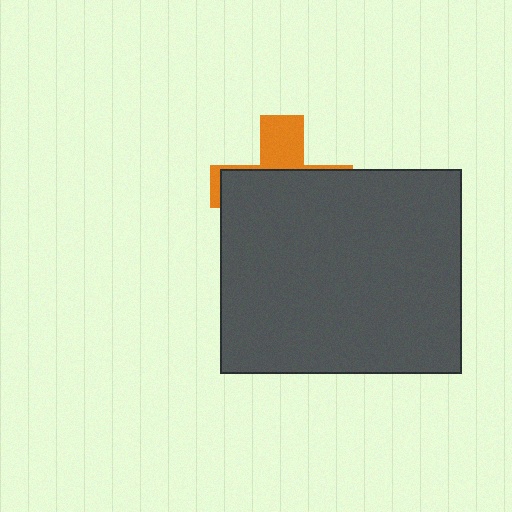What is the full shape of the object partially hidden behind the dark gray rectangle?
The partially hidden object is an orange cross.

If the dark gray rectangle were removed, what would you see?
You would see the complete orange cross.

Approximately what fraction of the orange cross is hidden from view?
Roughly 70% of the orange cross is hidden behind the dark gray rectangle.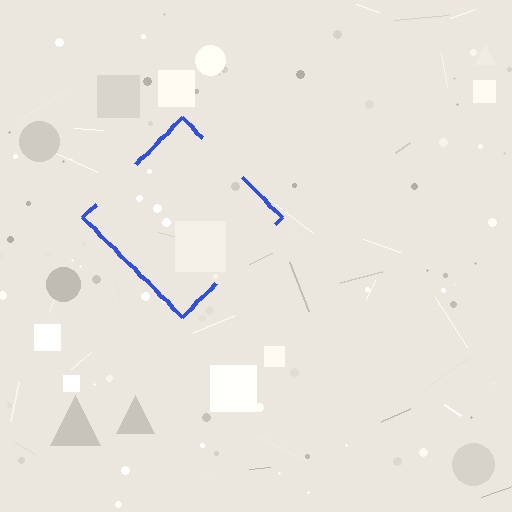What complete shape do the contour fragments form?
The contour fragments form a diamond.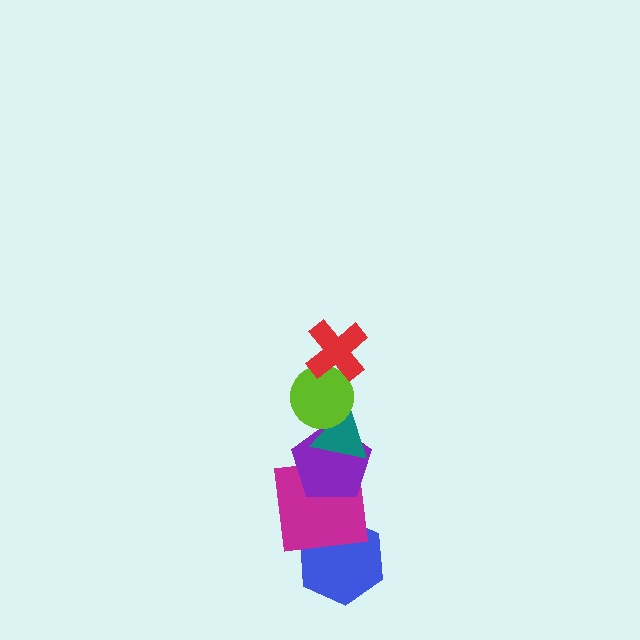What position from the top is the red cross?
The red cross is 1st from the top.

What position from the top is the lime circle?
The lime circle is 2nd from the top.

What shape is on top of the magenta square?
The purple pentagon is on top of the magenta square.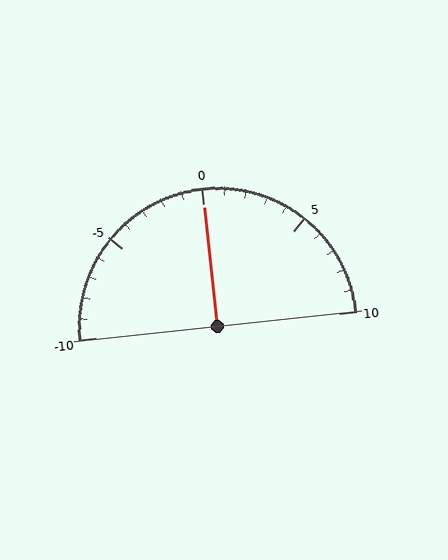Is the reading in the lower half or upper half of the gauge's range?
The reading is in the upper half of the range (-10 to 10).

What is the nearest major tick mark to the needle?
The nearest major tick mark is 0.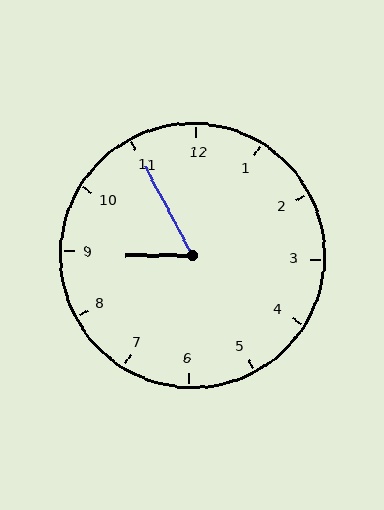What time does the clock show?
8:55.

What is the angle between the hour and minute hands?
Approximately 62 degrees.